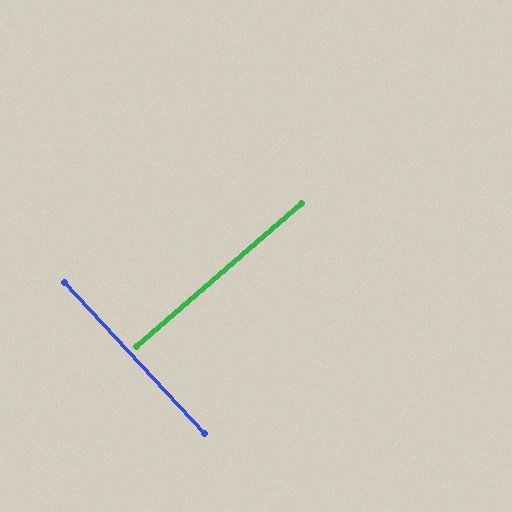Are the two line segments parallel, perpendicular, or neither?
Perpendicular — they meet at approximately 88°.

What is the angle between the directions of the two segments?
Approximately 88 degrees.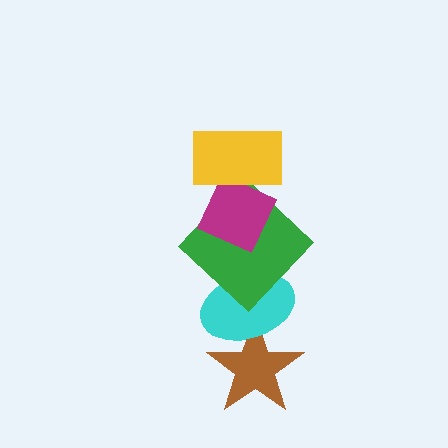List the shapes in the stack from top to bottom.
From top to bottom: the yellow rectangle, the magenta diamond, the green diamond, the cyan ellipse, the brown star.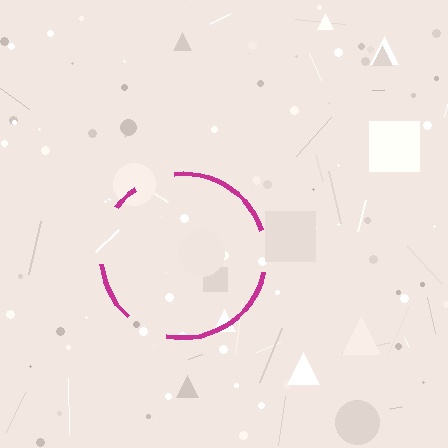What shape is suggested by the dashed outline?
The dashed outline suggests a circle.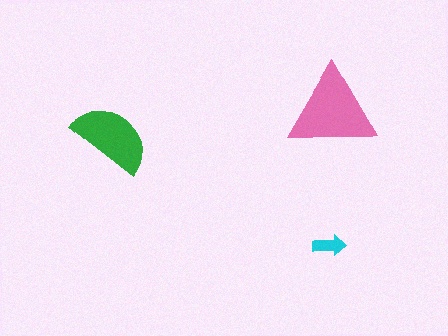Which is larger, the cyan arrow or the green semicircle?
The green semicircle.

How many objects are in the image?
There are 3 objects in the image.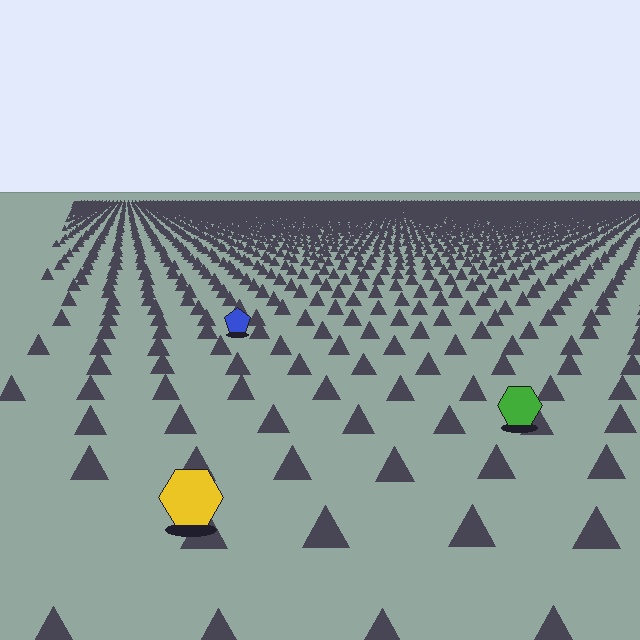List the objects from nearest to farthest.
From nearest to farthest: the yellow hexagon, the green hexagon, the blue pentagon.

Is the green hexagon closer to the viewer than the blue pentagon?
Yes. The green hexagon is closer — you can tell from the texture gradient: the ground texture is coarser near it.